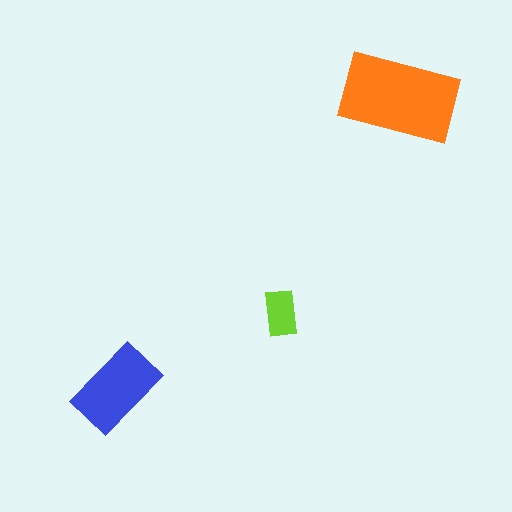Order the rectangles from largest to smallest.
the orange one, the blue one, the lime one.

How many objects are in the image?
There are 3 objects in the image.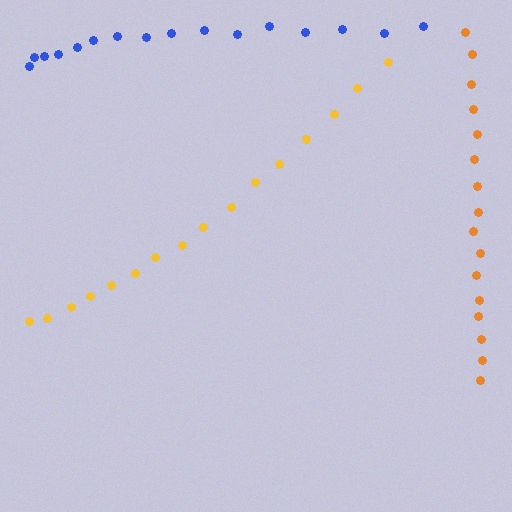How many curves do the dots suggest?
There are 3 distinct paths.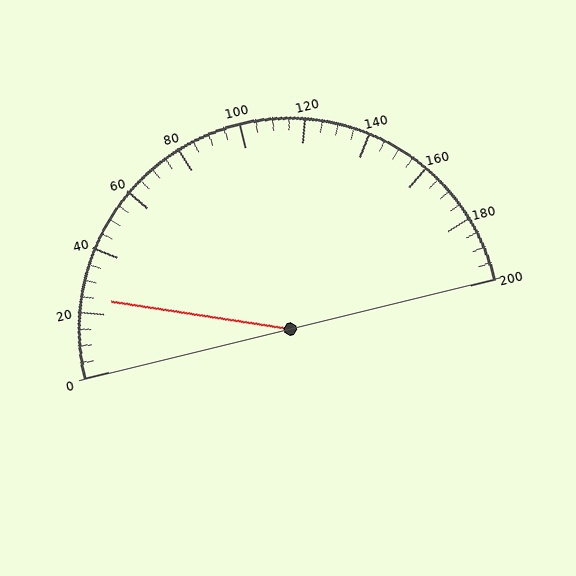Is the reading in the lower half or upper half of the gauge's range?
The reading is in the lower half of the range (0 to 200).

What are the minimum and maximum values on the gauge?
The gauge ranges from 0 to 200.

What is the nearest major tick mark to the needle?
The nearest major tick mark is 20.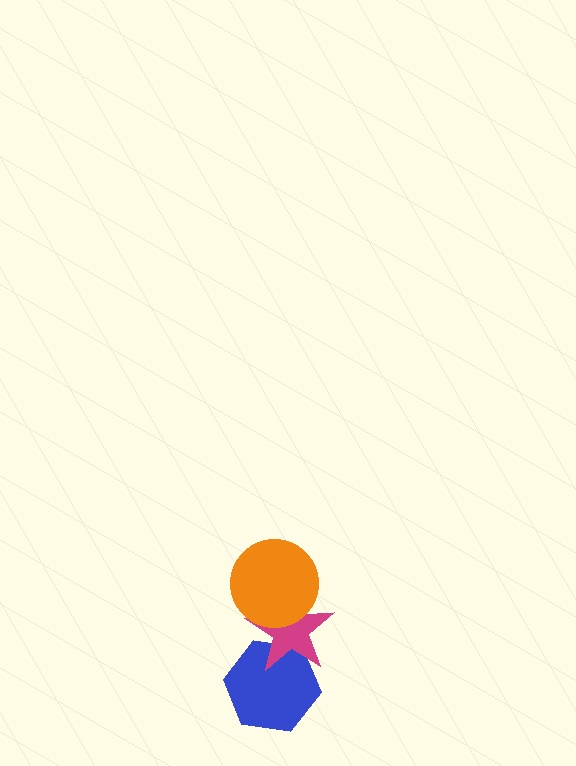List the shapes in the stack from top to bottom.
From top to bottom: the orange circle, the magenta star, the blue hexagon.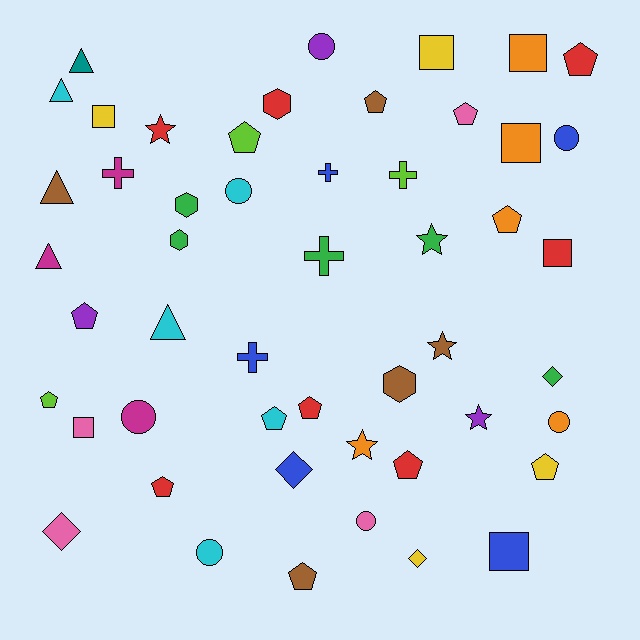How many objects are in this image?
There are 50 objects.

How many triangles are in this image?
There are 5 triangles.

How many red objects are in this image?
There are 7 red objects.